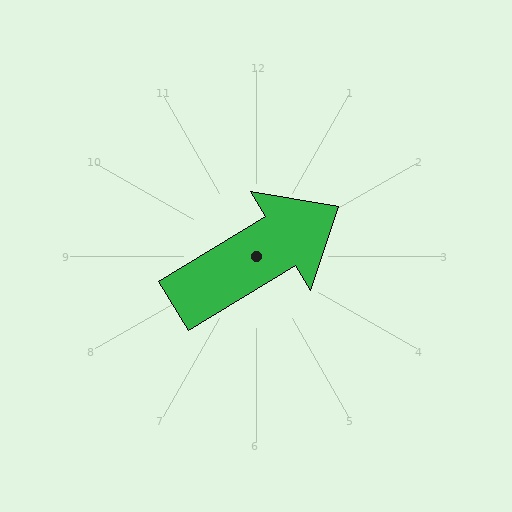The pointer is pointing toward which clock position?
Roughly 2 o'clock.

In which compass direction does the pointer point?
Northeast.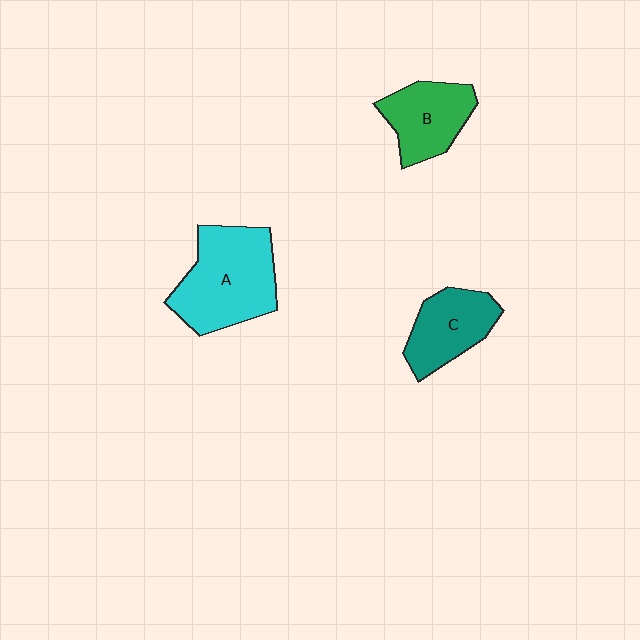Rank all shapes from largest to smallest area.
From largest to smallest: A (cyan), B (green), C (teal).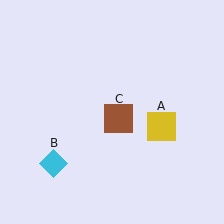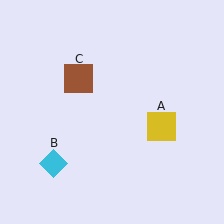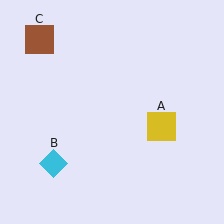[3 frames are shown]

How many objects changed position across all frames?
1 object changed position: brown square (object C).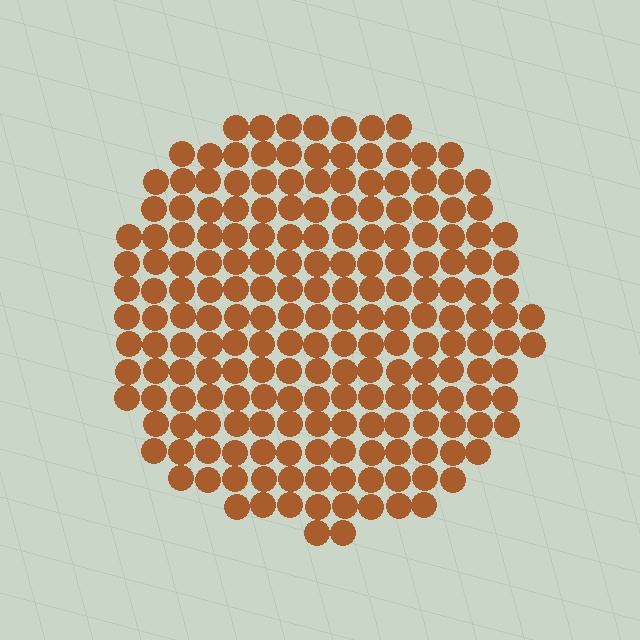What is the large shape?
The large shape is a circle.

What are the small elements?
The small elements are circles.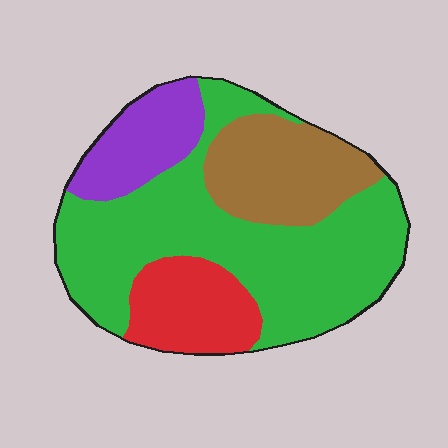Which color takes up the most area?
Green, at roughly 55%.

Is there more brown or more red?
Brown.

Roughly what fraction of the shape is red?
Red takes up about one sixth (1/6) of the shape.